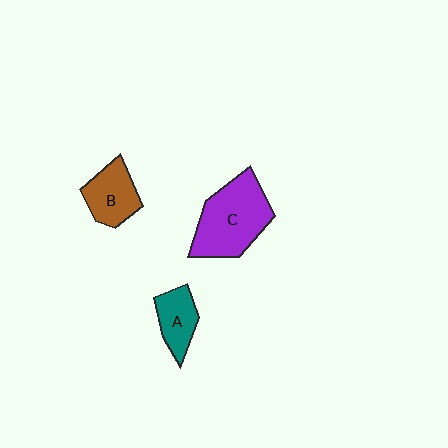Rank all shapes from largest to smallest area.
From largest to smallest: C (purple), B (brown), A (teal).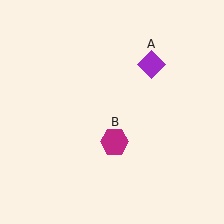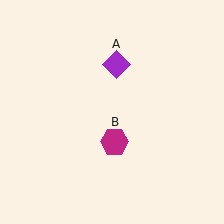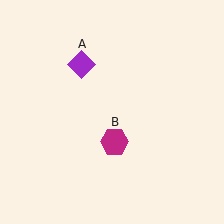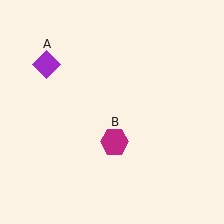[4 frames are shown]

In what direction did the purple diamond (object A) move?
The purple diamond (object A) moved left.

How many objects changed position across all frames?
1 object changed position: purple diamond (object A).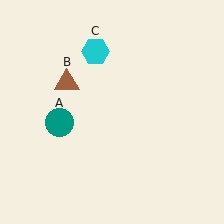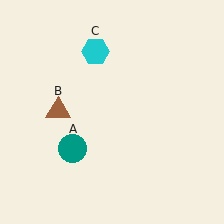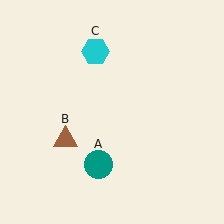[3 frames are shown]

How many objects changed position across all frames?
2 objects changed position: teal circle (object A), brown triangle (object B).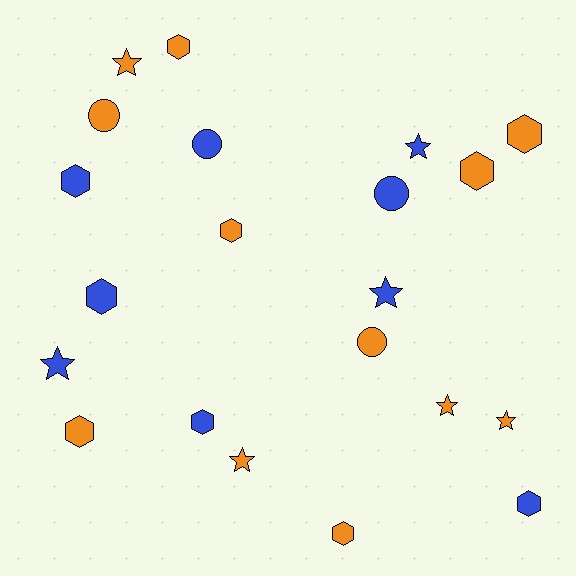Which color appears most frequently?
Orange, with 12 objects.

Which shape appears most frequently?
Hexagon, with 10 objects.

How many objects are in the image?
There are 21 objects.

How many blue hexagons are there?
There are 4 blue hexagons.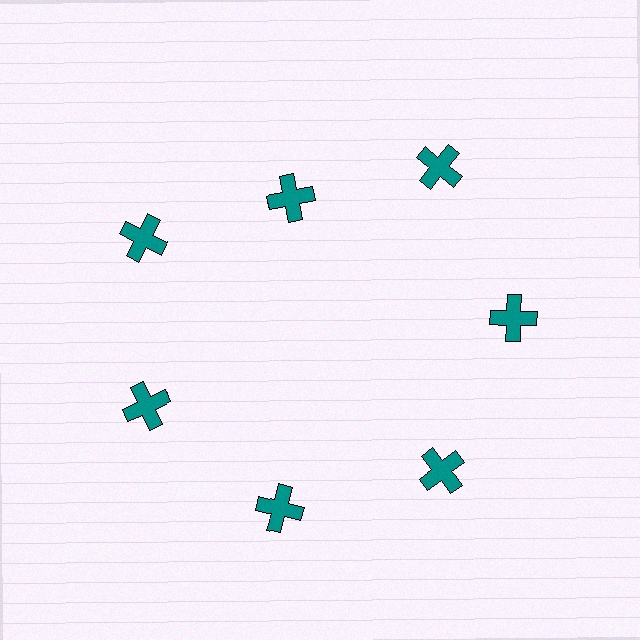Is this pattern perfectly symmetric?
No. The 7 teal crosses are arranged in a ring, but one element near the 12 o'clock position is pulled inward toward the center, breaking the 7-fold rotational symmetry.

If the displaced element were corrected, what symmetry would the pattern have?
It would have 7-fold rotational symmetry — the pattern would map onto itself every 51 degrees.